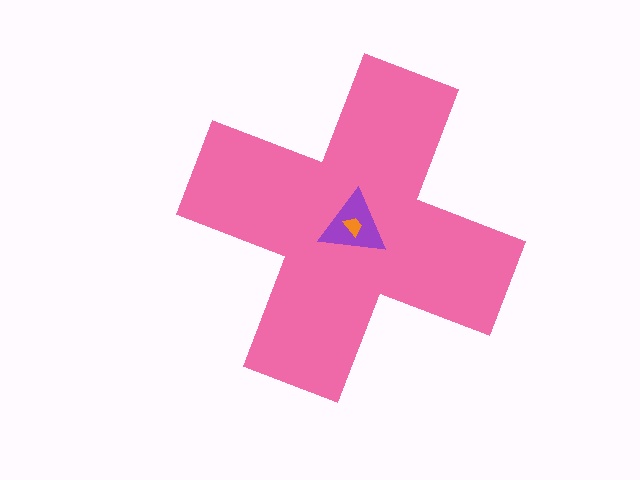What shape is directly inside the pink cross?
The purple triangle.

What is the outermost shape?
The pink cross.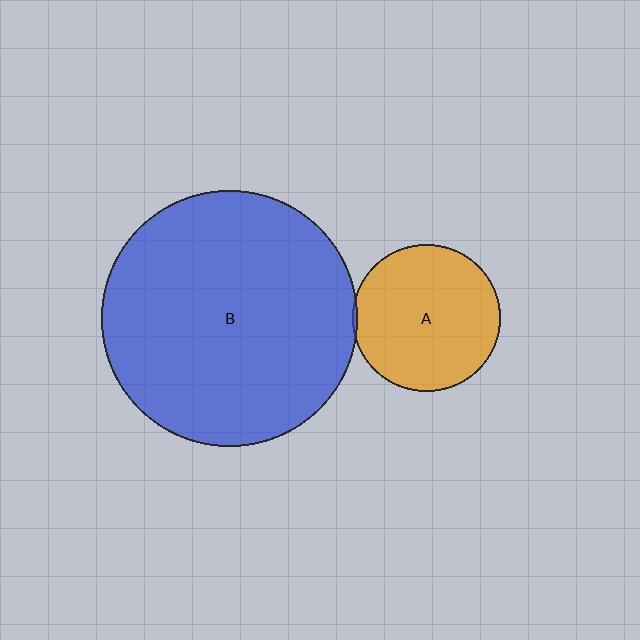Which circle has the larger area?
Circle B (blue).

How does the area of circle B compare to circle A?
Approximately 3.0 times.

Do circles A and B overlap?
Yes.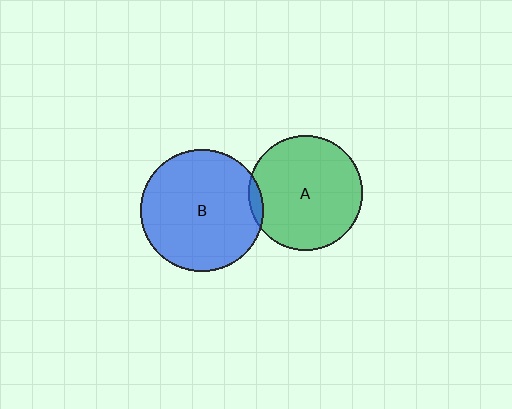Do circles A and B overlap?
Yes.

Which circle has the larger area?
Circle B (blue).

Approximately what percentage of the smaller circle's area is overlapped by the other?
Approximately 5%.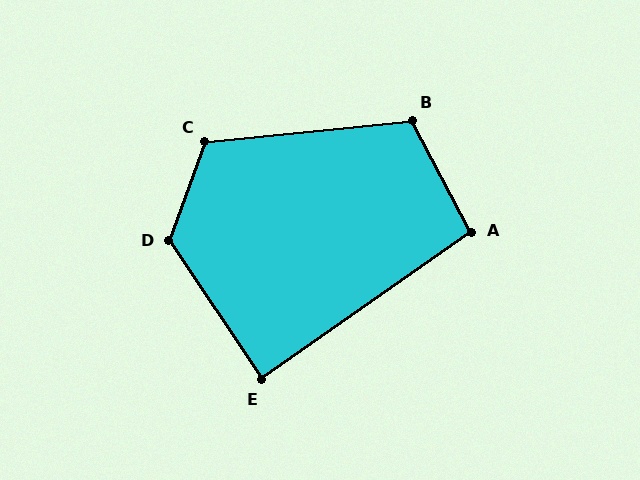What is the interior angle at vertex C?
Approximately 116 degrees (obtuse).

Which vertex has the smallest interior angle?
E, at approximately 89 degrees.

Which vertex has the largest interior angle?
D, at approximately 126 degrees.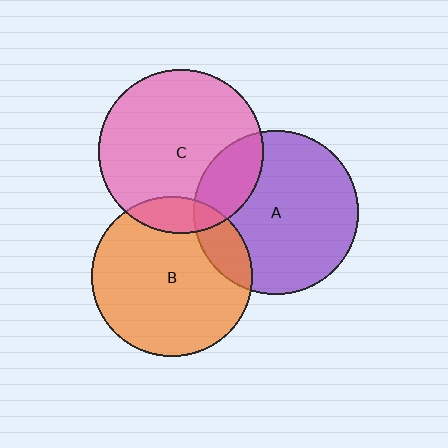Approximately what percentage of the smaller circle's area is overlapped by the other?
Approximately 15%.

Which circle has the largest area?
Circle C (pink).